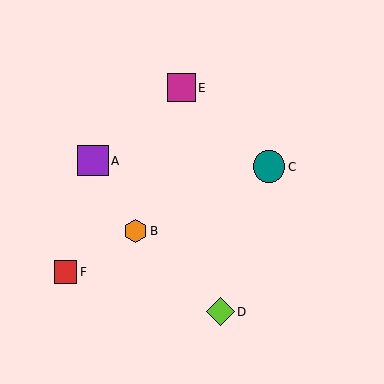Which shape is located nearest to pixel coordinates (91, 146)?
The purple square (labeled A) at (93, 161) is nearest to that location.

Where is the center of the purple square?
The center of the purple square is at (93, 161).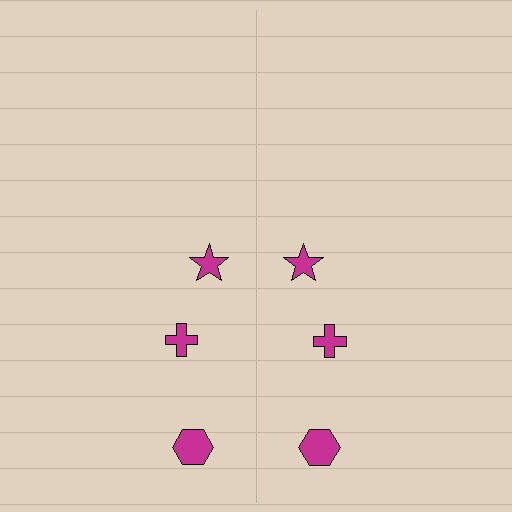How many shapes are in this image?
There are 6 shapes in this image.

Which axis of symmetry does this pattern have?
The pattern has a vertical axis of symmetry running through the center of the image.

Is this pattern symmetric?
Yes, this pattern has bilateral (reflection) symmetry.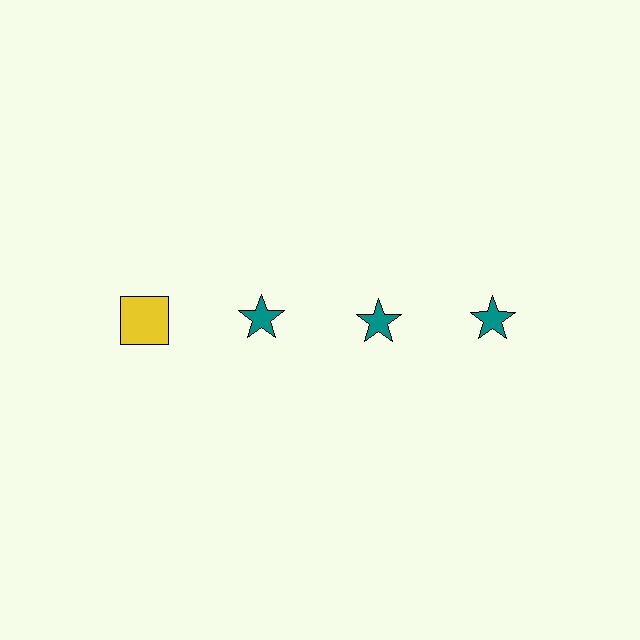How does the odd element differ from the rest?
It differs in both color (yellow instead of teal) and shape (square instead of star).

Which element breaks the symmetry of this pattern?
The yellow square in the top row, leftmost column breaks the symmetry. All other shapes are teal stars.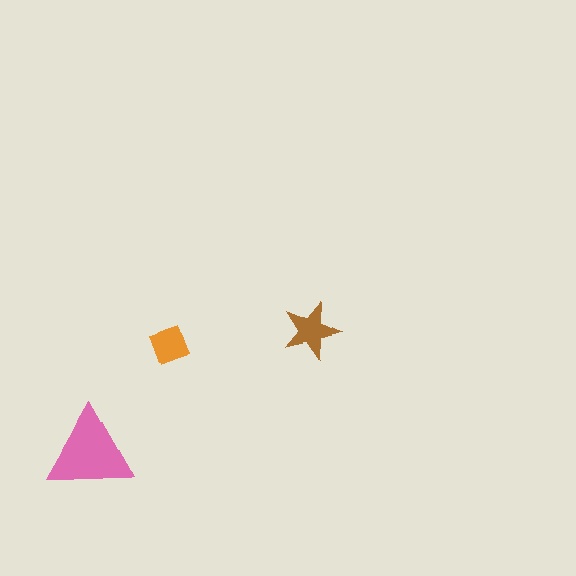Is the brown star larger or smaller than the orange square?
Larger.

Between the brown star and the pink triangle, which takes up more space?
The pink triangle.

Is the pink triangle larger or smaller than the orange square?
Larger.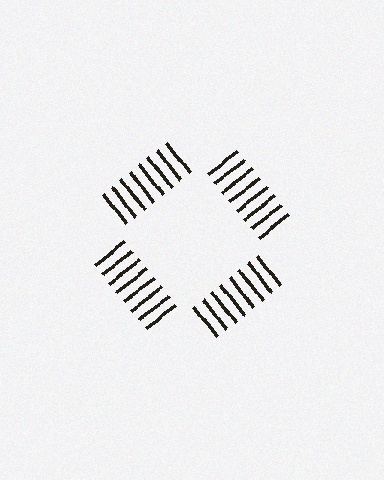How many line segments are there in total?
32 — 8 along each of the 4 edges.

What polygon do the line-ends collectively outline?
An illusory square — the line segments terminate on its edges but no continuous stroke is drawn.